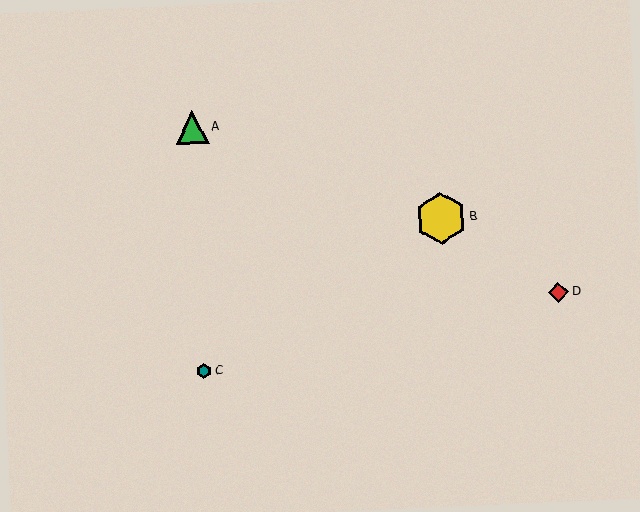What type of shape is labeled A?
Shape A is a green triangle.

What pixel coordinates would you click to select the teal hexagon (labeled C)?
Click at (204, 371) to select the teal hexagon C.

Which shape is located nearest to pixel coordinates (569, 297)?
The red diamond (labeled D) at (559, 292) is nearest to that location.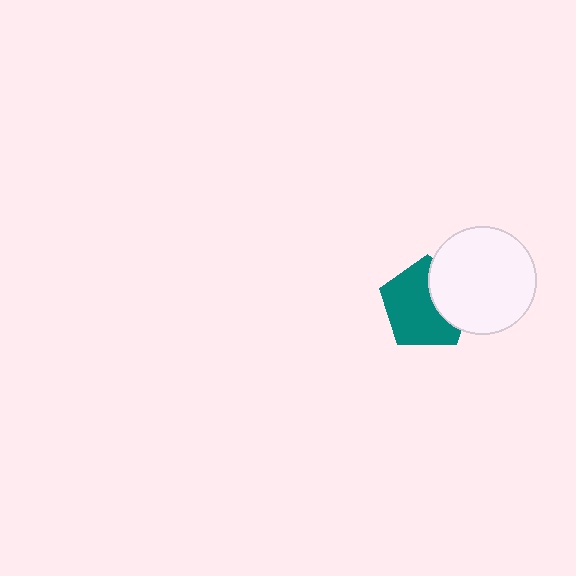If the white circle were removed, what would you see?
You would see the complete teal pentagon.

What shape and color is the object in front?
The object in front is a white circle.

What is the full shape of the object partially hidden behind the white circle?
The partially hidden object is a teal pentagon.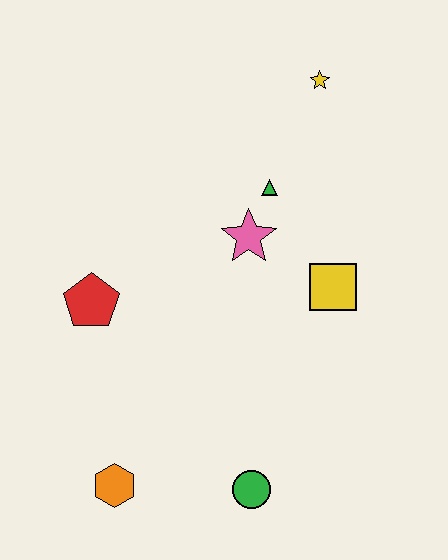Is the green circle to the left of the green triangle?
Yes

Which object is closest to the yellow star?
The green triangle is closest to the yellow star.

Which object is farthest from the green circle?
The yellow star is farthest from the green circle.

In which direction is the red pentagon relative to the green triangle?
The red pentagon is to the left of the green triangle.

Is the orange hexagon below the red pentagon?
Yes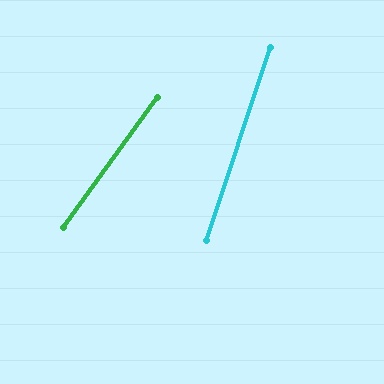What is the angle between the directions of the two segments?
Approximately 17 degrees.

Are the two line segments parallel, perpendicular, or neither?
Neither parallel nor perpendicular — they differ by about 17°.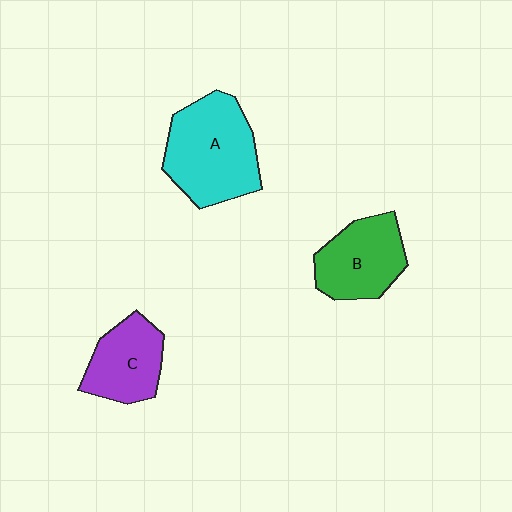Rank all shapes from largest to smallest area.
From largest to smallest: A (cyan), B (green), C (purple).